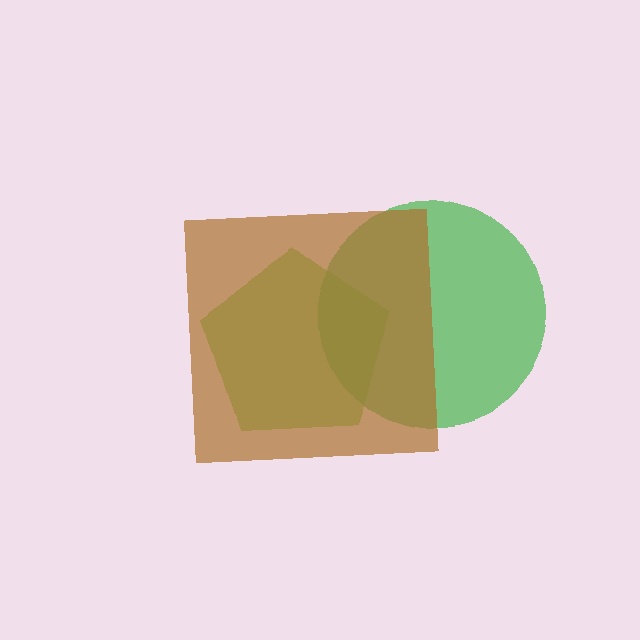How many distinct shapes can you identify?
There are 3 distinct shapes: a lime pentagon, a green circle, a brown square.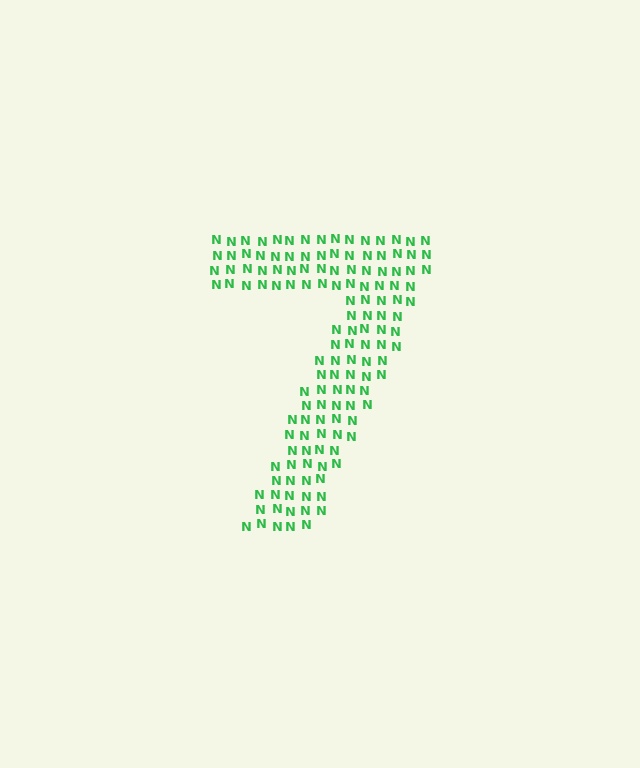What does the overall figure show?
The overall figure shows the digit 7.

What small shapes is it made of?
It is made of small letter N's.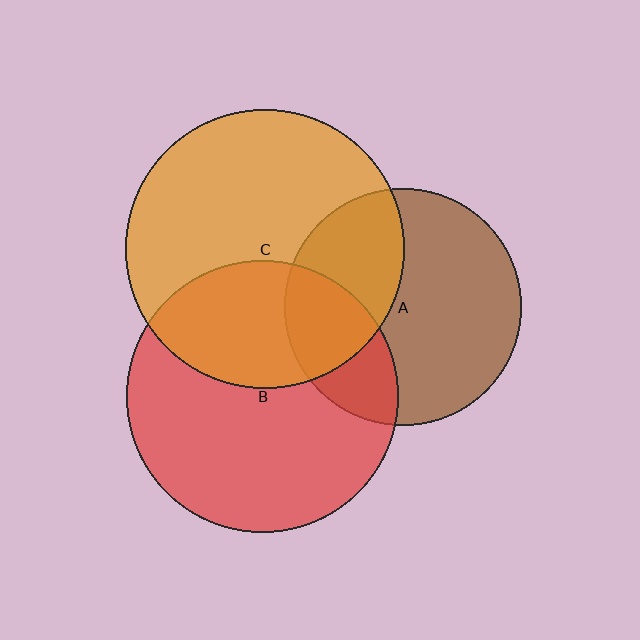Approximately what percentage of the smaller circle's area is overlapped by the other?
Approximately 35%.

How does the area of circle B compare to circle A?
Approximately 1.3 times.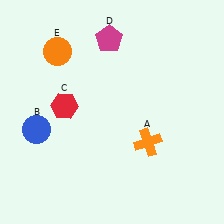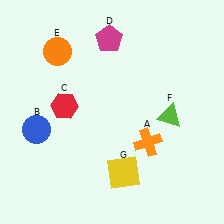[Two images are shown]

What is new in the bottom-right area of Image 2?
A lime triangle (F) was added in the bottom-right area of Image 2.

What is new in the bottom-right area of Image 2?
A yellow square (G) was added in the bottom-right area of Image 2.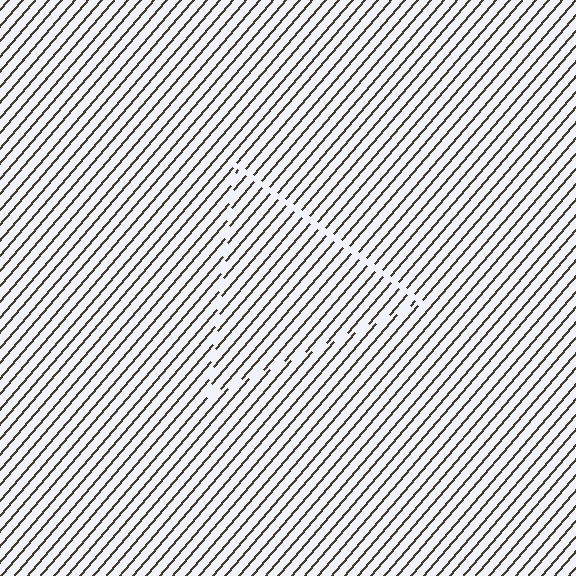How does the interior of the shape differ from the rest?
The interior of the shape contains the same grating, shifted by half a period — the contour is defined by the phase discontinuity where line-ends from the inner and outer gratings abut.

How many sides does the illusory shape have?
3 sides — the line-ends trace a triangle.